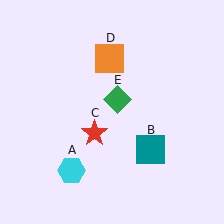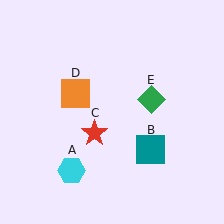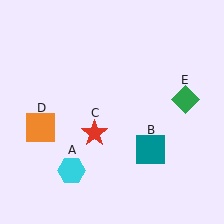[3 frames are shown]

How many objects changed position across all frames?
2 objects changed position: orange square (object D), green diamond (object E).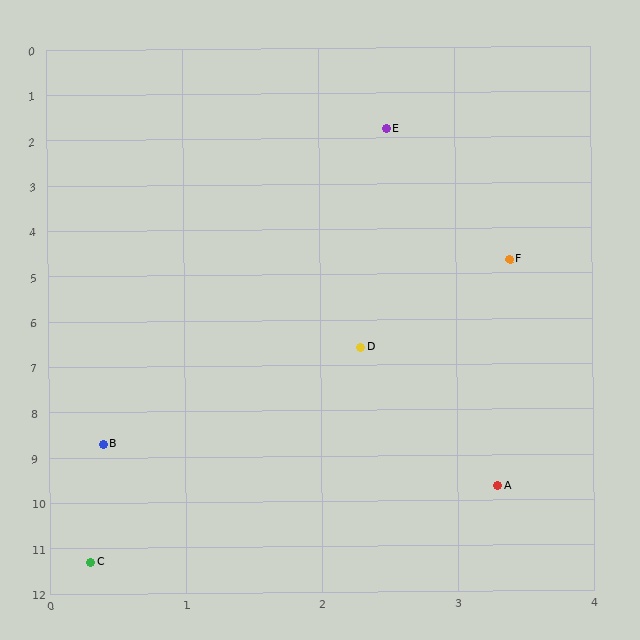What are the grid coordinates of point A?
Point A is at approximately (3.3, 9.7).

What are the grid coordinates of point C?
Point C is at approximately (0.3, 11.3).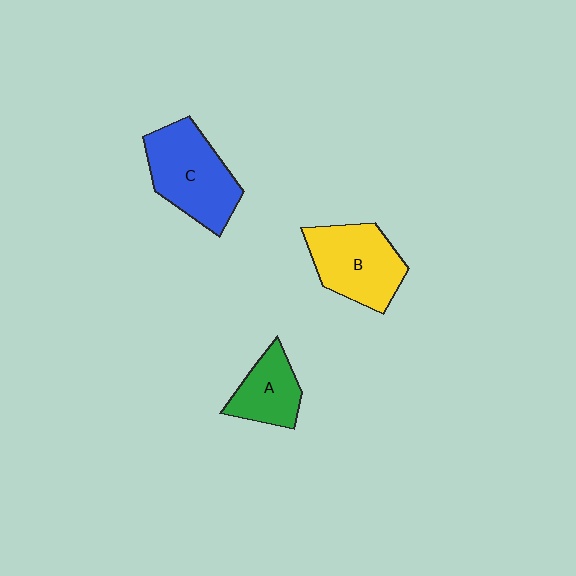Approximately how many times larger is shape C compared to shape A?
Approximately 1.7 times.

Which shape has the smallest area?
Shape A (green).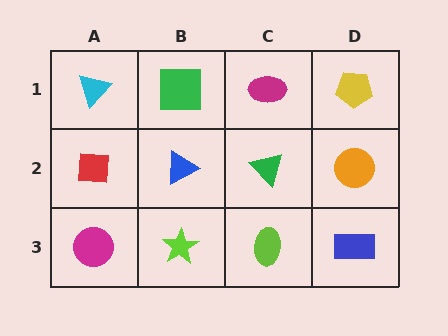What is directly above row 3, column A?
A red square.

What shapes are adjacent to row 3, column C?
A green triangle (row 2, column C), a lime star (row 3, column B), a blue rectangle (row 3, column D).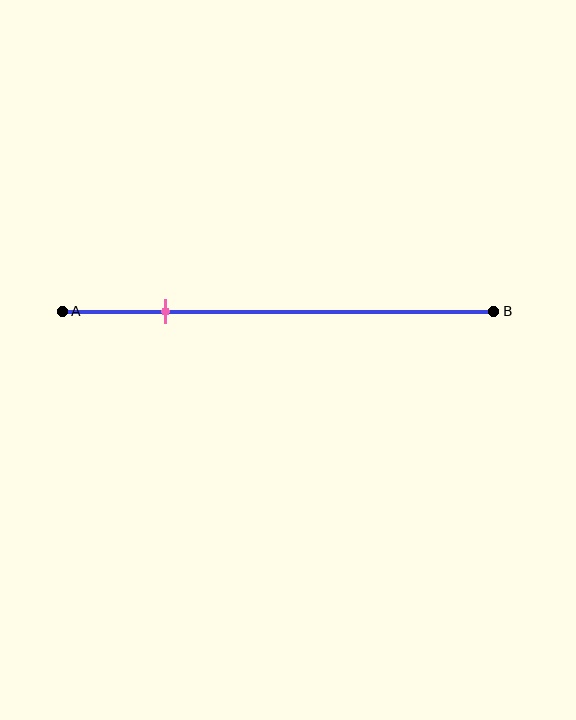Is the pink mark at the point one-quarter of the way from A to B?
Yes, the mark is approximately at the one-quarter point.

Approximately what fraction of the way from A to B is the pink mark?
The pink mark is approximately 25% of the way from A to B.